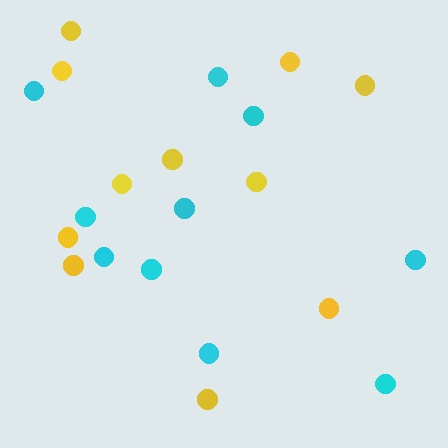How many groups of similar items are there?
There are 2 groups: one group of yellow circles (11) and one group of cyan circles (10).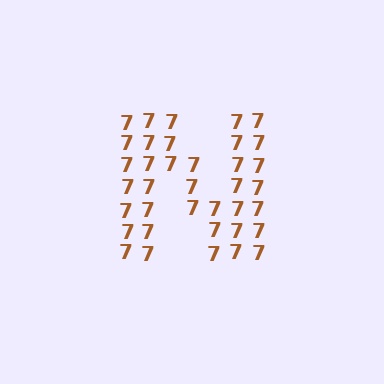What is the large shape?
The large shape is the letter N.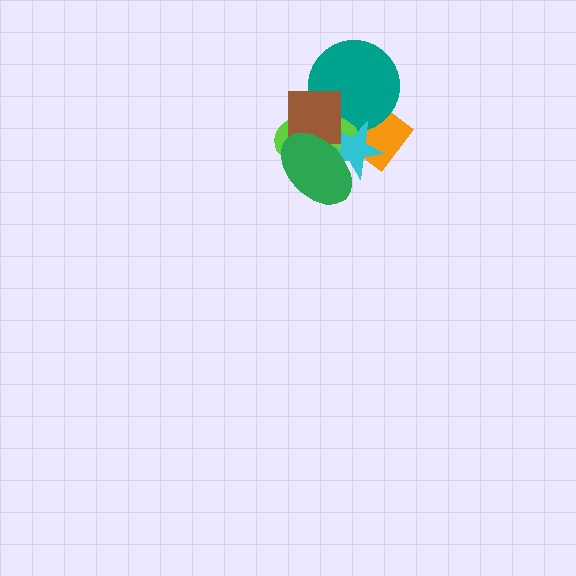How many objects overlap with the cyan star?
5 objects overlap with the cyan star.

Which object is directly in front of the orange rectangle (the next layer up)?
The teal circle is directly in front of the orange rectangle.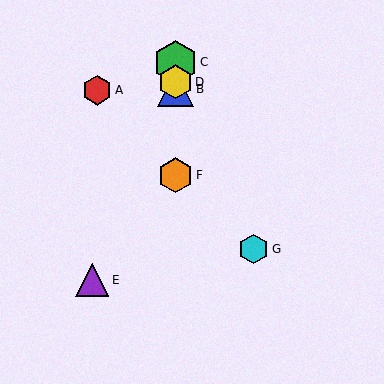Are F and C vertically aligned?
Yes, both are at x≈175.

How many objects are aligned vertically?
4 objects (B, C, D, F) are aligned vertically.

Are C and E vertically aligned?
No, C is at x≈175 and E is at x≈92.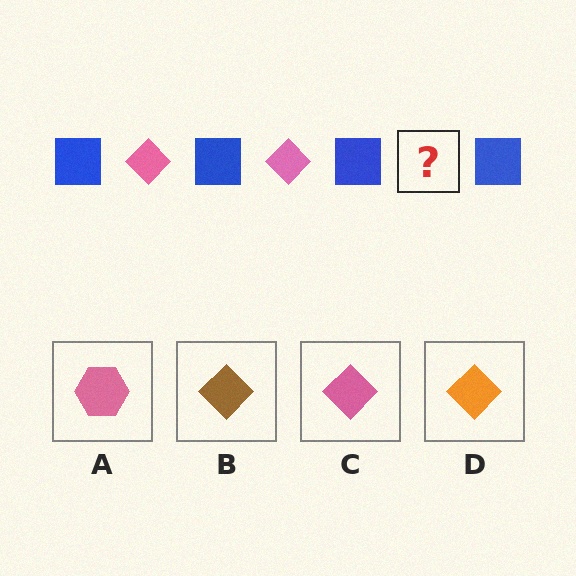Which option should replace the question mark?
Option C.